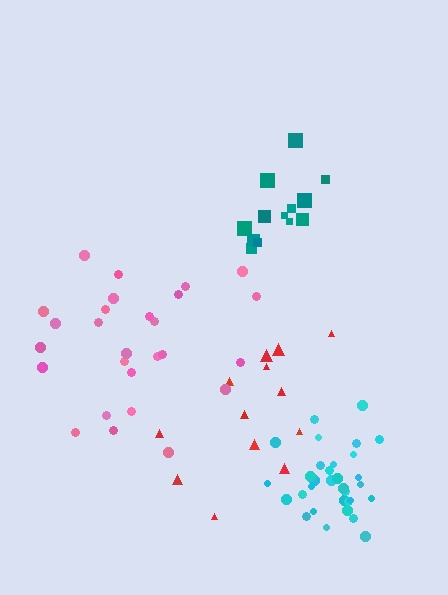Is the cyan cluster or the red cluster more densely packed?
Cyan.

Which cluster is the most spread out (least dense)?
Pink.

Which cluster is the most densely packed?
Cyan.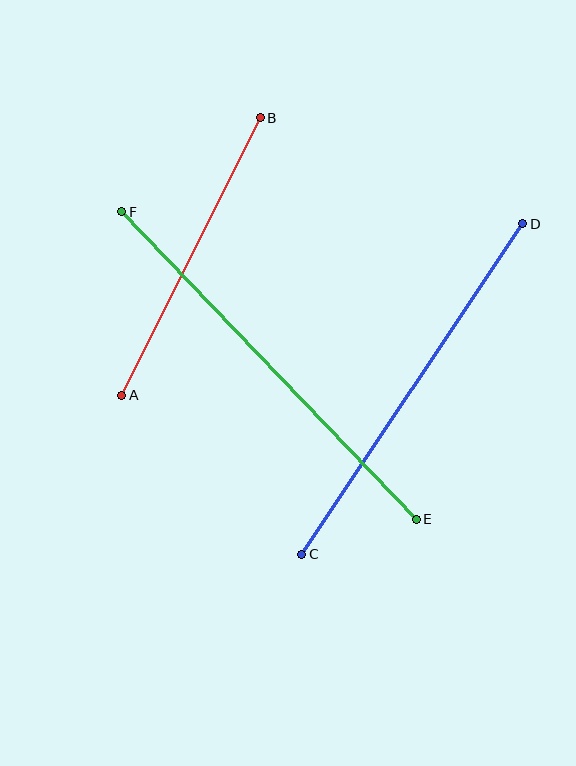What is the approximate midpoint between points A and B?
The midpoint is at approximately (191, 257) pixels.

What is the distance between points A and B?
The distance is approximately 310 pixels.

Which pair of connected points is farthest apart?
Points E and F are farthest apart.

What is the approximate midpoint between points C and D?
The midpoint is at approximately (412, 389) pixels.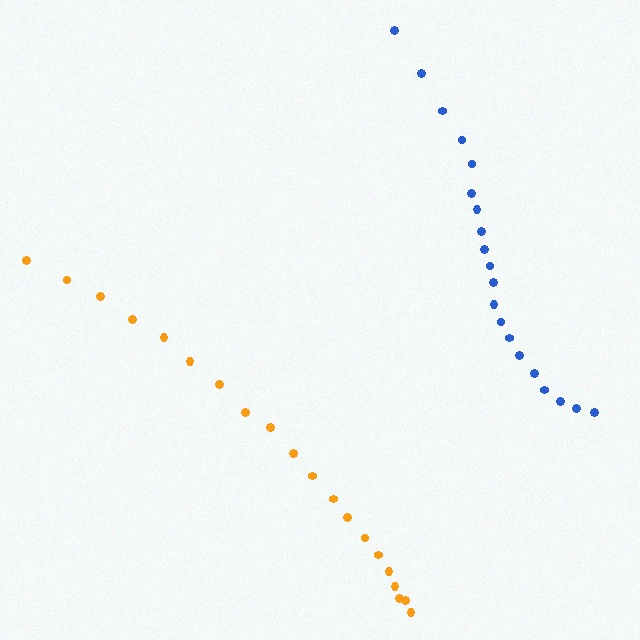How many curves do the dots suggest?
There are 2 distinct paths.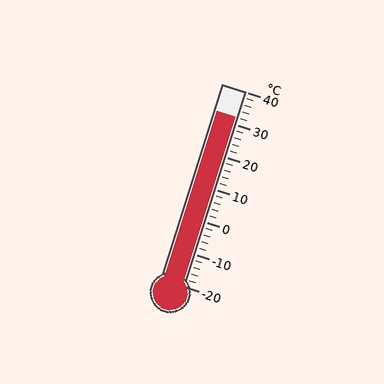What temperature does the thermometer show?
The thermometer shows approximately 32°C.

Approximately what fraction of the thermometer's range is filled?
The thermometer is filled to approximately 85% of its range.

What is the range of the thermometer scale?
The thermometer scale ranges from -20°C to 40°C.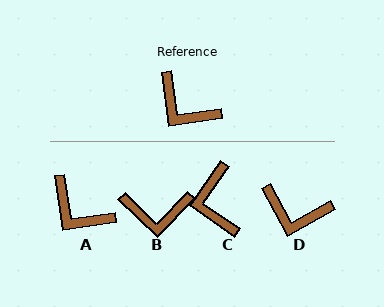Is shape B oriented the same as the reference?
No, it is off by about 38 degrees.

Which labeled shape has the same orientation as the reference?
A.